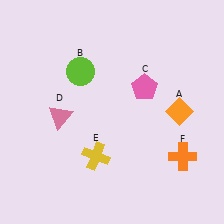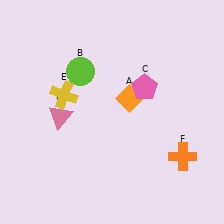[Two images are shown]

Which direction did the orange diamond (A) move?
The orange diamond (A) moved left.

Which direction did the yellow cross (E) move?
The yellow cross (E) moved up.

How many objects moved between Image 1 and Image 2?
2 objects moved between the two images.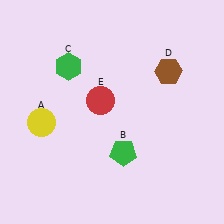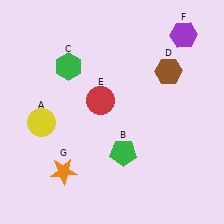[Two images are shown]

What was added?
A purple hexagon (F), an orange star (G) were added in Image 2.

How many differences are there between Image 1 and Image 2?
There are 2 differences between the two images.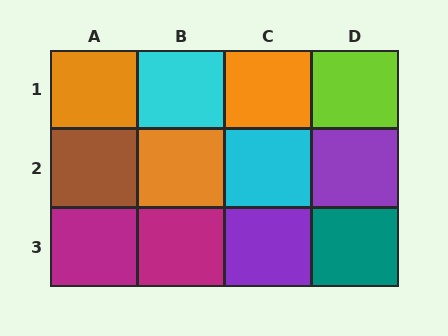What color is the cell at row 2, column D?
Purple.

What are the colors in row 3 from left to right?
Magenta, magenta, purple, teal.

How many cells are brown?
1 cell is brown.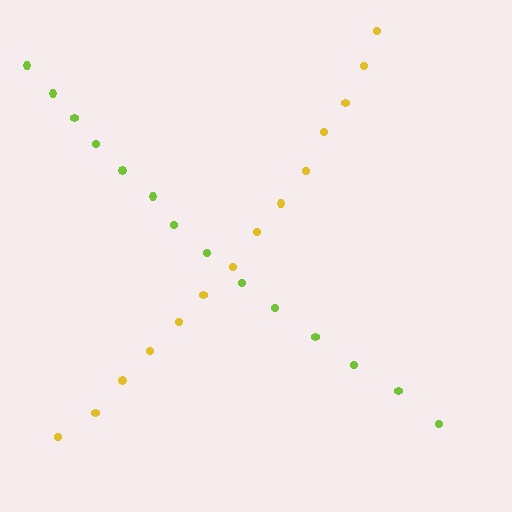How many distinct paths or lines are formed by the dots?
There are 2 distinct paths.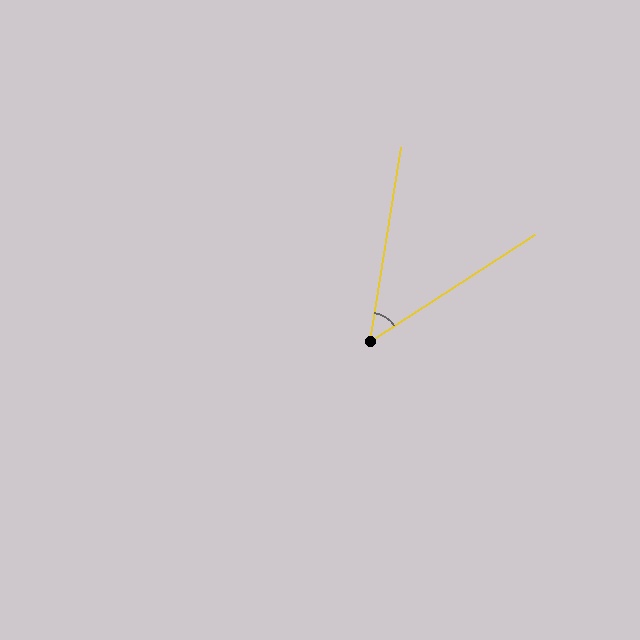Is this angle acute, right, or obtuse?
It is acute.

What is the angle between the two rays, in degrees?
Approximately 48 degrees.